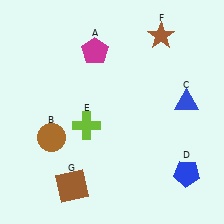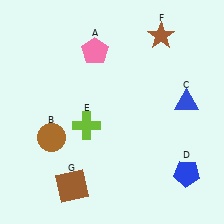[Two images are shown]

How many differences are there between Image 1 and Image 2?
There is 1 difference between the two images.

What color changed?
The pentagon (A) changed from magenta in Image 1 to pink in Image 2.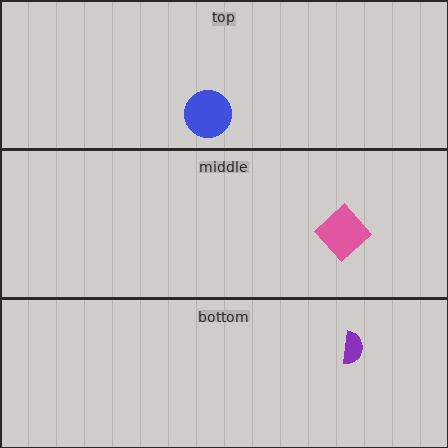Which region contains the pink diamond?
The middle region.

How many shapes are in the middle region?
1.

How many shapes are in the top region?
1.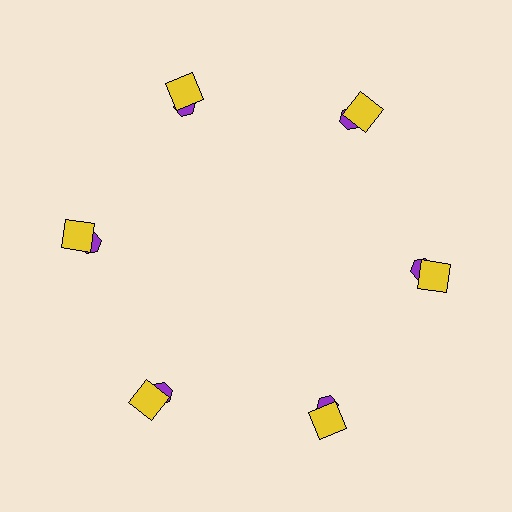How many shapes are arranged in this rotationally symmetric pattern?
There are 12 shapes, arranged in 6 groups of 2.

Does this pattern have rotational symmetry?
Yes, this pattern has 6-fold rotational symmetry. It looks the same after rotating 60 degrees around the center.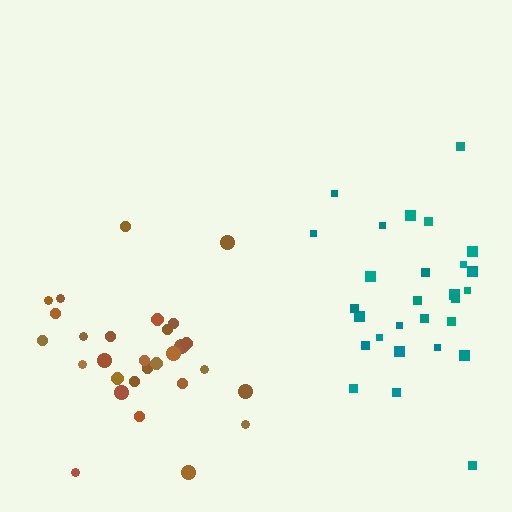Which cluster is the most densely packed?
Brown.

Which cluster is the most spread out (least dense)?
Teal.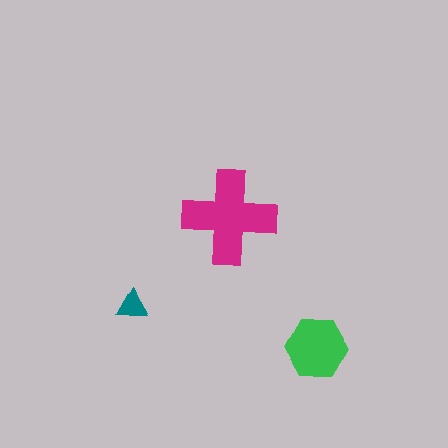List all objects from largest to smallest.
The magenta cross, the green hexagon, the teal triangle.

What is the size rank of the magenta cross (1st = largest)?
1st.